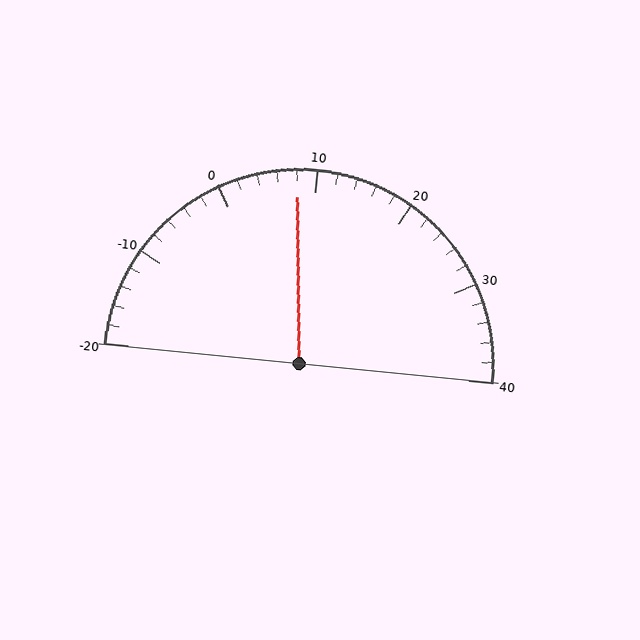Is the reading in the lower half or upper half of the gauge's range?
The reading is in the lower half of the range (-20 to 40).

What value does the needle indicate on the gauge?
The needle indicates approximately 8.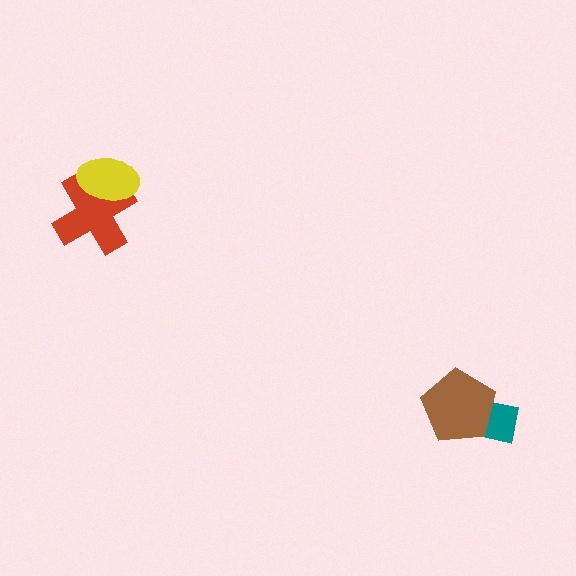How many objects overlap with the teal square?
1 object overlaps with the teal square.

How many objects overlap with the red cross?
1 object overlaps with the red cross.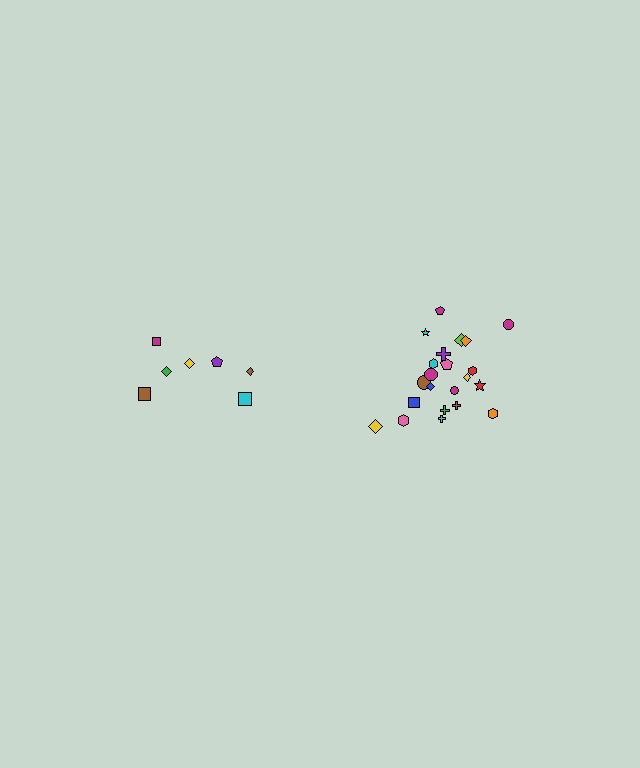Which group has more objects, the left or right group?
The right group.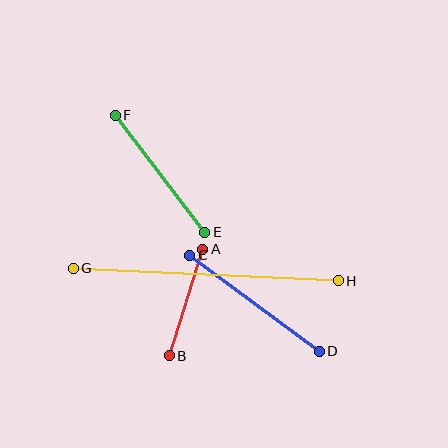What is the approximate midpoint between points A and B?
The midpoint is at approximately (186, 302) pixels.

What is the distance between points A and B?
The distance is approximately 112 pixels.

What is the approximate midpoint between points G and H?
The midpoint is at approximately (206, 275) pixels.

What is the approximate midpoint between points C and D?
The midpoint is at approximately (255, 303) pixels.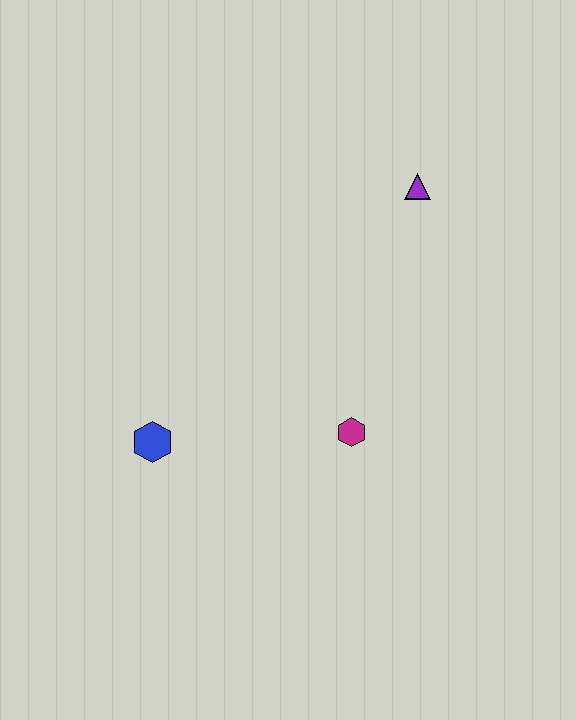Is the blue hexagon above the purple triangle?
No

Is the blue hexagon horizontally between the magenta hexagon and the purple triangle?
No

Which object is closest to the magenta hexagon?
The blue hexagon is closest to the magenta hexagon.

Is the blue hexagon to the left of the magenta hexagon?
Yes